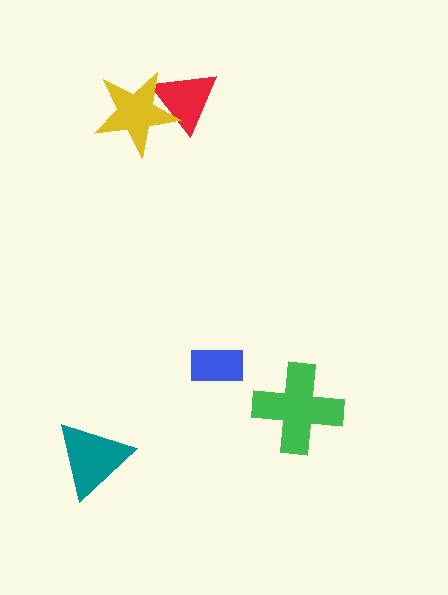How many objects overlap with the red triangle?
1 object overlaps with the red triangle.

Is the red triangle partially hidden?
Yes, it is partially covered by another shape.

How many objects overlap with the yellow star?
1 object overlaps with the yellow star.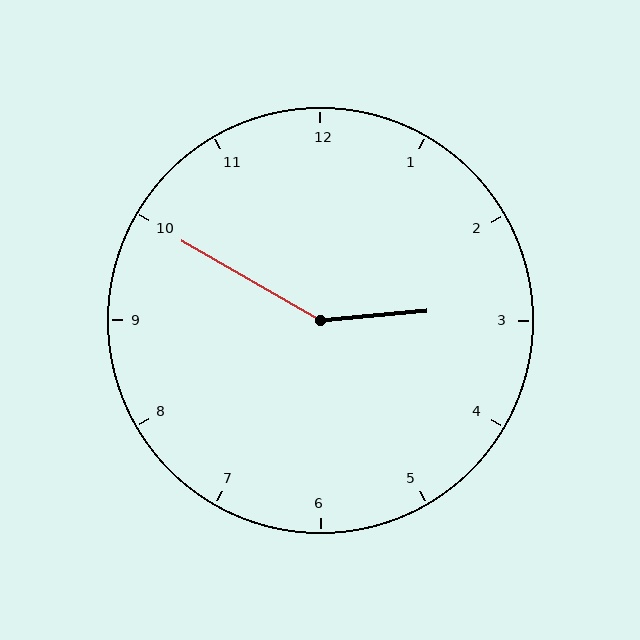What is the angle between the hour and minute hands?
Approximately 145 degrees.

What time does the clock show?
2:50.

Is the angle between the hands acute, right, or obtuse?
It is obtuse.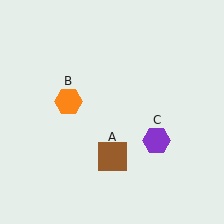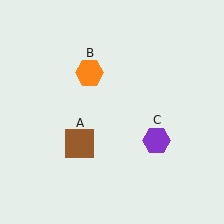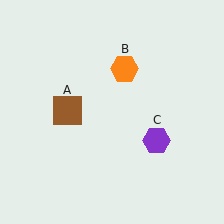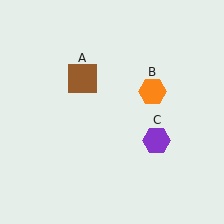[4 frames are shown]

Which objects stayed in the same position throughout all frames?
Purple hexagon (object C) remained stationary.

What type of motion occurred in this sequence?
The brown square (object A), orange hexagon (object B) rotated clockwise around the center of the scene.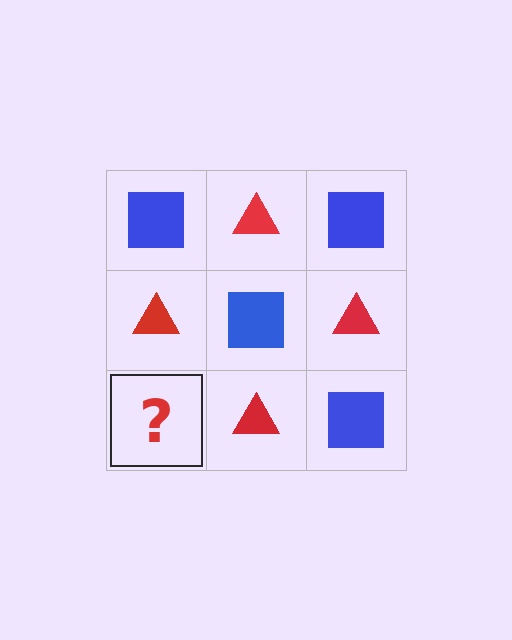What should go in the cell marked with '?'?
The missing cell should contain a blue square.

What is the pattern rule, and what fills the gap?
The rule is that it alternates blue square and red triangle in a checkerboard pattern. The gap should be filled with a blue square.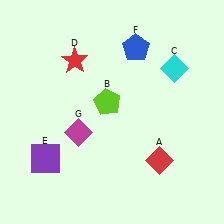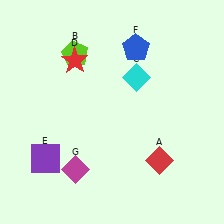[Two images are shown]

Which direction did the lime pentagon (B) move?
The lime pentagon (B) moved up.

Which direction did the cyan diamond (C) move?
The cyan diamond (C) moved left.